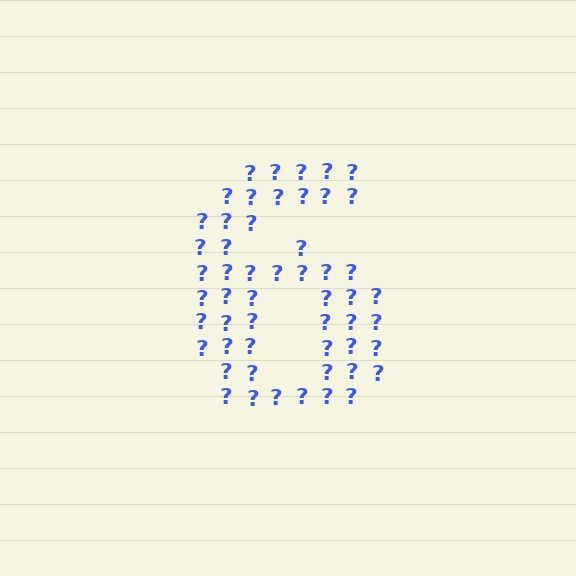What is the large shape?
The large shape is the digit 6.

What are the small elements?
The small elements are question marks.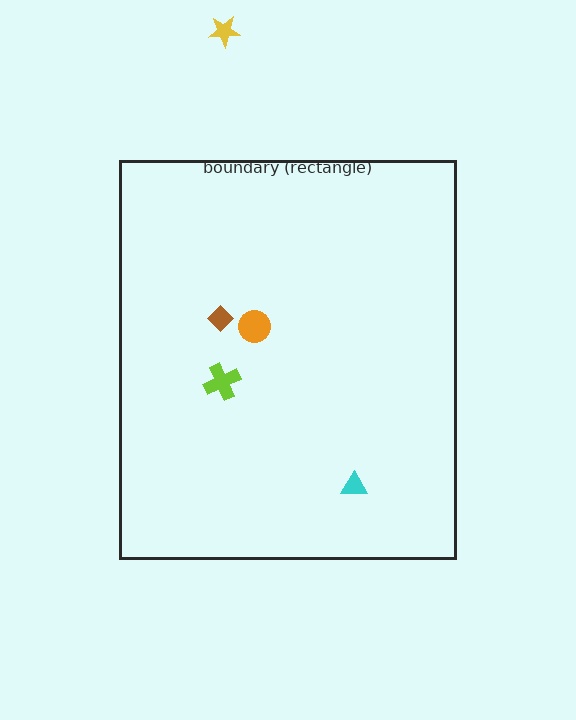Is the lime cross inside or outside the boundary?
Inside.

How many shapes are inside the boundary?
4 inside, 1 outside.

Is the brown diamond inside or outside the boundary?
Inside.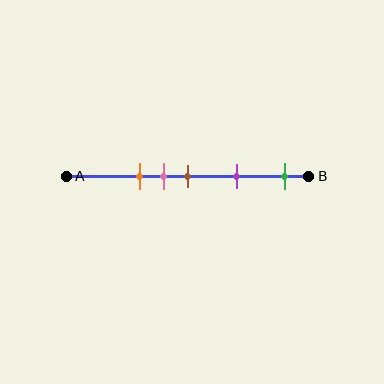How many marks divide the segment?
There are 5 marks dividing the segment.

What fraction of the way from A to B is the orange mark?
The orange mark is approximately 30% (0.3) of the way from A to B.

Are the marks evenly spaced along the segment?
No, the marks are not evenly spaced.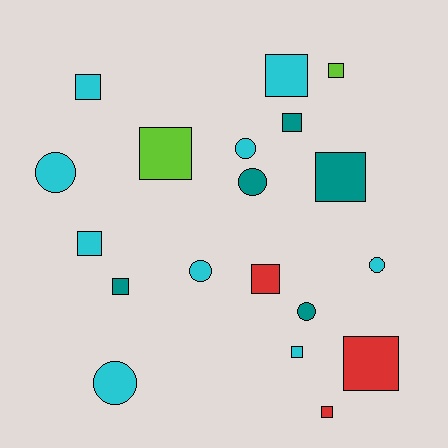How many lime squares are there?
There are 2 lime squares.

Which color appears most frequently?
Cyan, with 9 objects.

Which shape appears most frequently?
Square, with 12 objects.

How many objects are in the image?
There are 19 objects.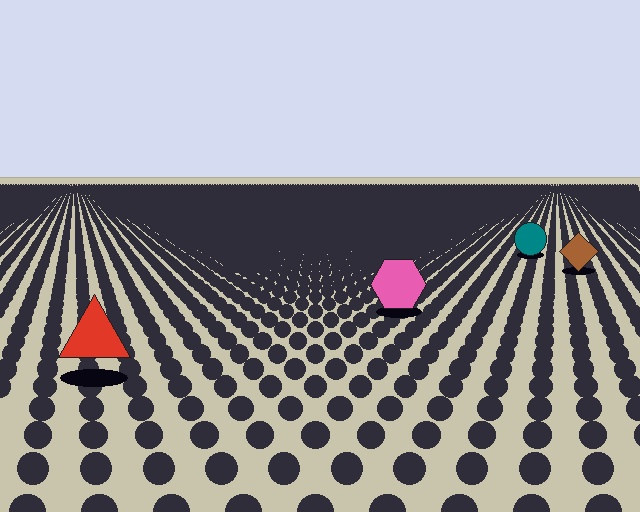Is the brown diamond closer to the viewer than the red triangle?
No. The red triangle is closer — you can tell from the texture gradient: the ground texture is coarser near it.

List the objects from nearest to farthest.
From nearest to farthest: the red triangle, the pink hexagon, the brown diamond, the teal circle.